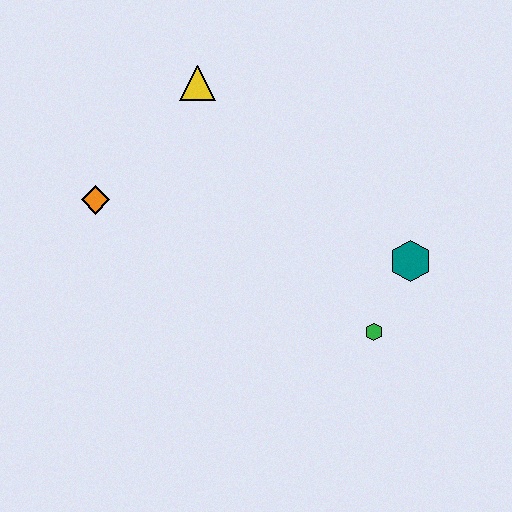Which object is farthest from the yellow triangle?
The green hexagon is farthest from the yellow triangle.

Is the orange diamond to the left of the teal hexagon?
Yes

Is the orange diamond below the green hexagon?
No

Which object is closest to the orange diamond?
The yellow triangle is closest to the orange diamond.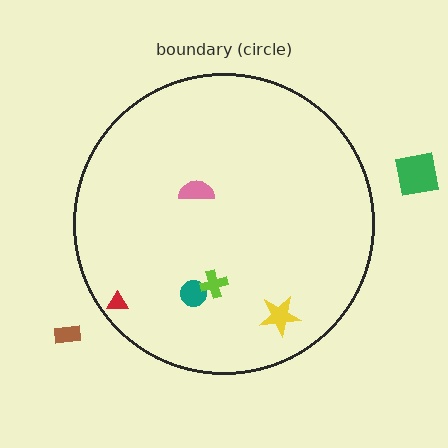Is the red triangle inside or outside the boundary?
Inside.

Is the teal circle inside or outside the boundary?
Inside.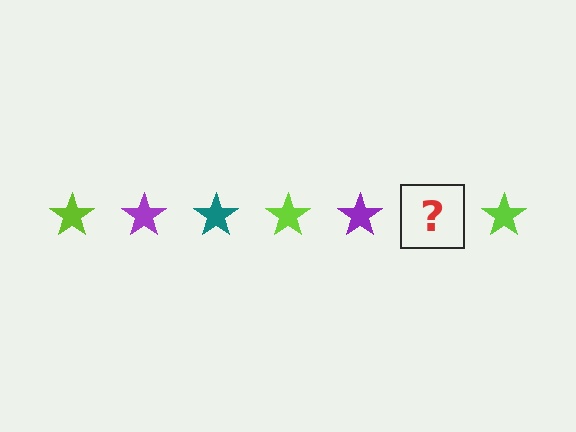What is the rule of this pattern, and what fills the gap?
The rule is that the pattern cycles through lime, purple, teal stars. The gap should be filled with a teal star.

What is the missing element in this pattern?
The missing element is a teal star.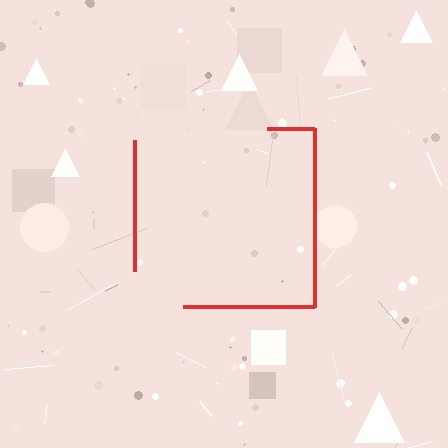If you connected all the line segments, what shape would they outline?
They would outline a square.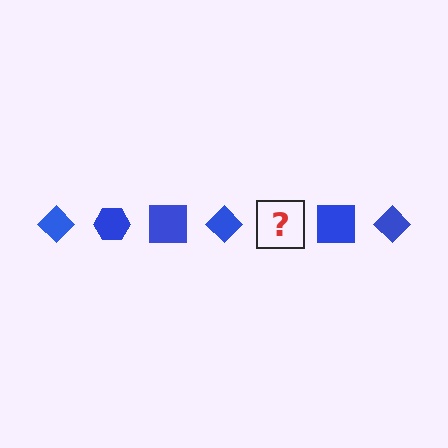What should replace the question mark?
The question mark should be replaced with a blue hexagon.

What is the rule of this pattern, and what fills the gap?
The rule is that the pattern cycles through diamond, hexagon, square shapes in blue. The gap should be filled with a blue hexagon.